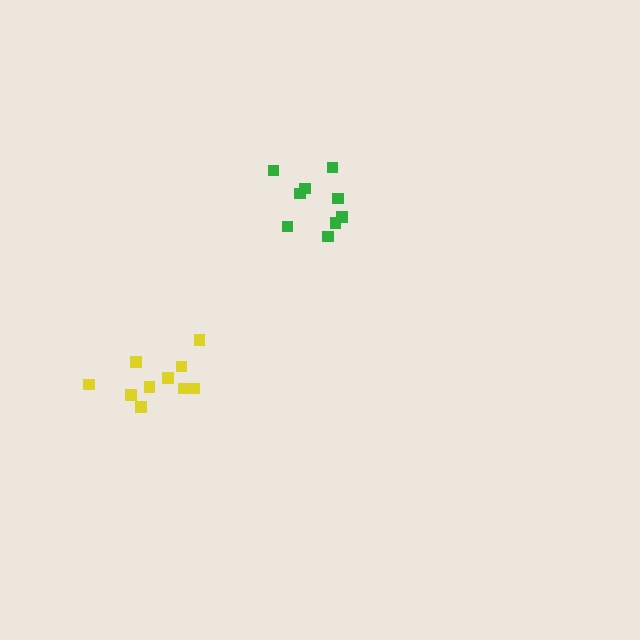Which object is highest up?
The green cluster is topmost.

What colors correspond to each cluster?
The clusters are colored: yellow, green.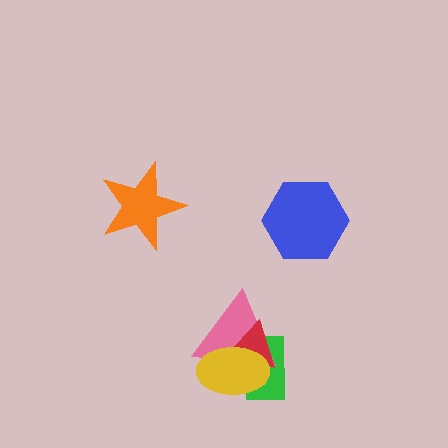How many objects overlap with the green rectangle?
3 objects overlap with the green rectangle.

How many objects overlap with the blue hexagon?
0 objects overlap with the blue hexagon.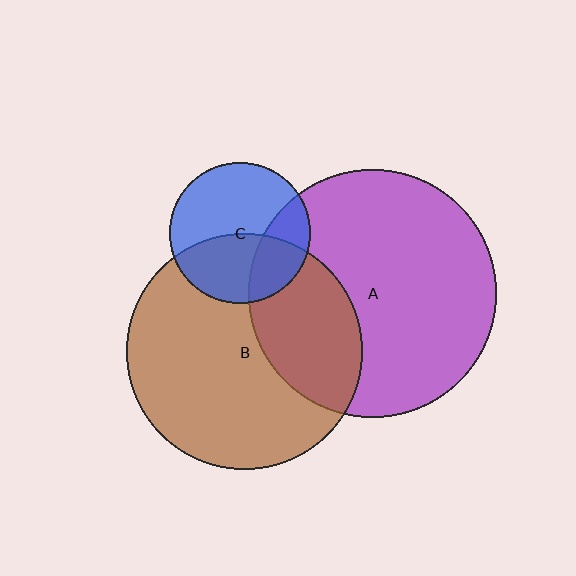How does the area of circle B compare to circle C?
Approximately 2.8 times.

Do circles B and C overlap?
Yes.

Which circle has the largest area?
Circle A (purple).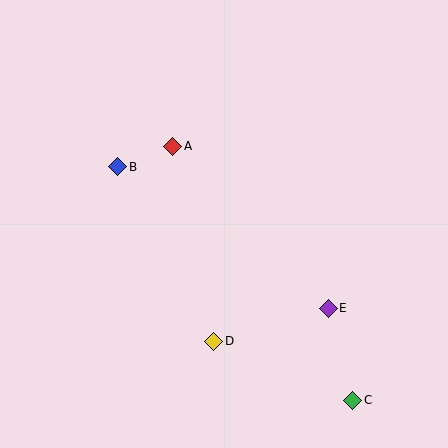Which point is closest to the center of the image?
Point A at (173, 146) is closest to the center.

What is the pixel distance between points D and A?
The distance between D and A is 199 pixels.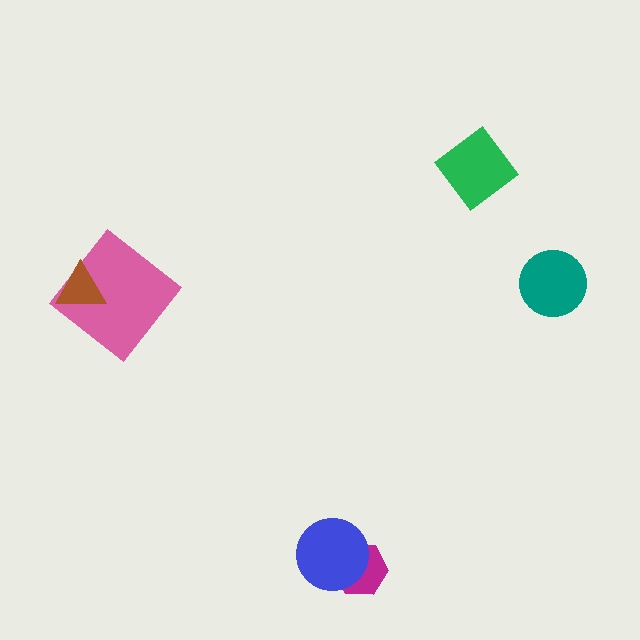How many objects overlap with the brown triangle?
1 object overlaps with the brown triangle.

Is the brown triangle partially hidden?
No, no other shape covers it.